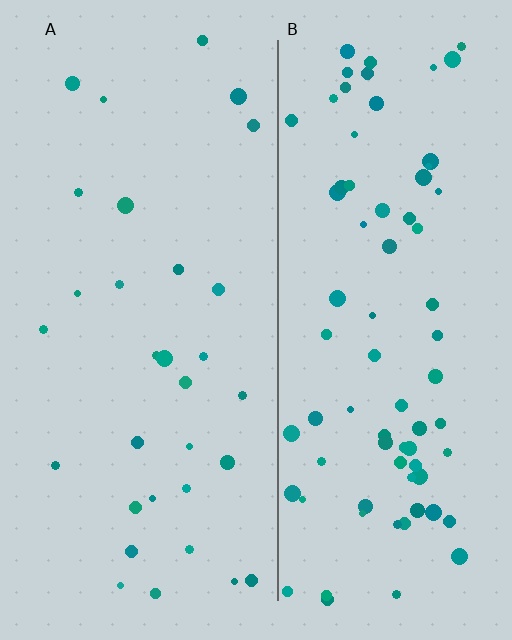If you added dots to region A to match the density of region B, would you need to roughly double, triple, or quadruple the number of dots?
Approximately double.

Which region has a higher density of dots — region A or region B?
B (the right).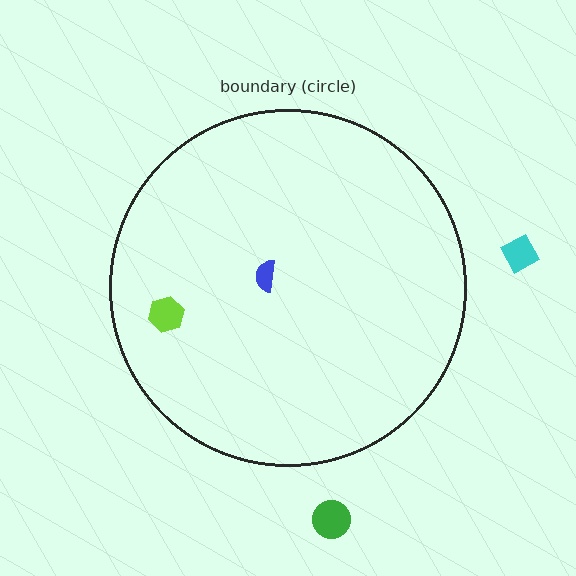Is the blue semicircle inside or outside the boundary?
Inside.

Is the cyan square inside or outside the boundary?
Outside.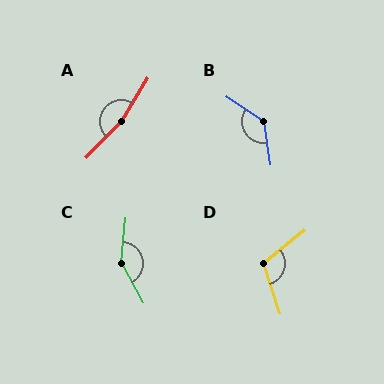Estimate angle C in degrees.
Approximately 145 degrees.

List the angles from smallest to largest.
D (110°), B (132°), C (145°), A (167°).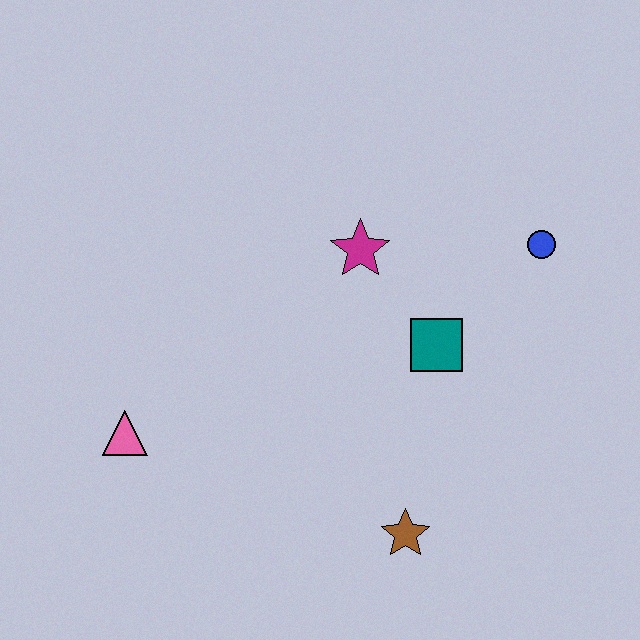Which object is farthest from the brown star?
The blue circle is farthest from the brown star.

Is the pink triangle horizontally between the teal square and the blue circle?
No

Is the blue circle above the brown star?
Yes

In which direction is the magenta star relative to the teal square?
The magenta star is above the teal square.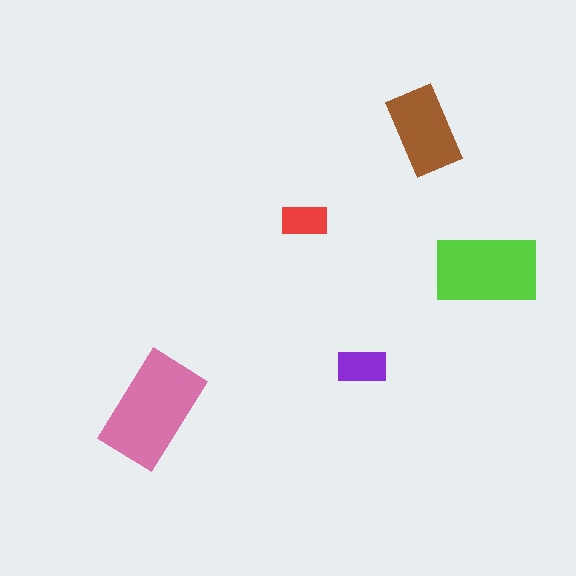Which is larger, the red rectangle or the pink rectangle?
The pink one.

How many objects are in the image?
There are 5 objects in the image.